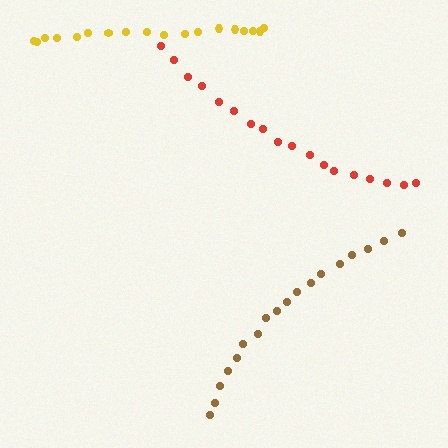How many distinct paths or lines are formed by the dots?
There are 3 distinct paths.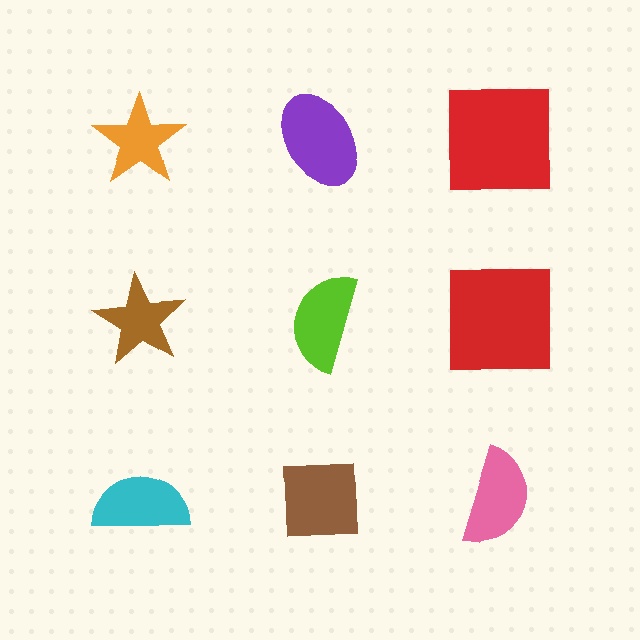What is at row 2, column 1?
A brown star.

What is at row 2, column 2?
A lime semicircle.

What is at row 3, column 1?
A cyan semicircle.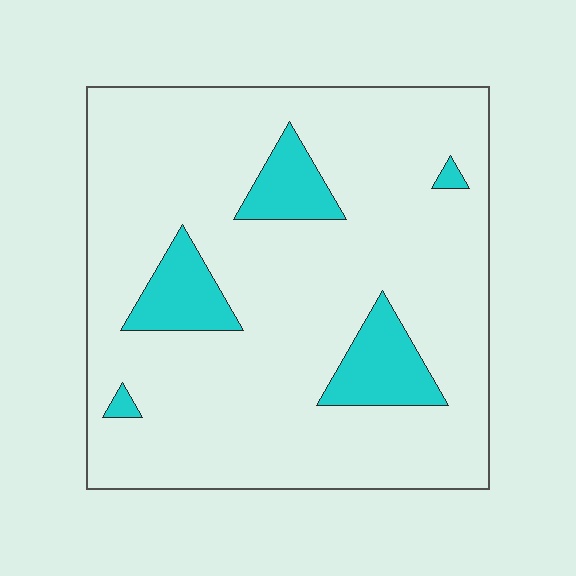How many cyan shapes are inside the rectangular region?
5.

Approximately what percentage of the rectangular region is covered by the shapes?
Approximately 15%.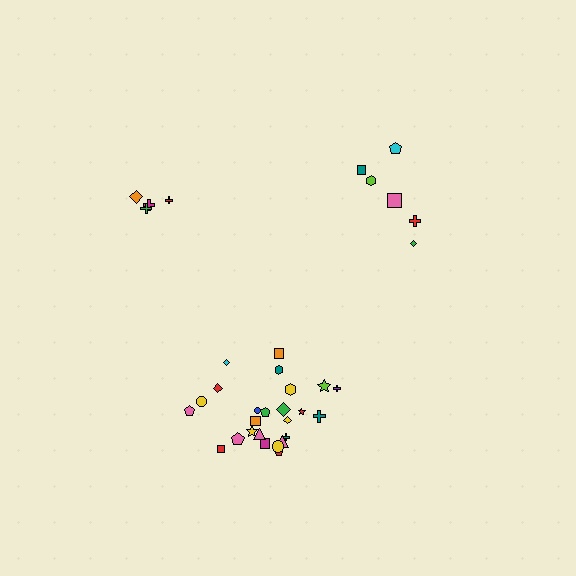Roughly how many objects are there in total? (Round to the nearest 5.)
Roughly 35 objects in total.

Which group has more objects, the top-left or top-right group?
The top-right group.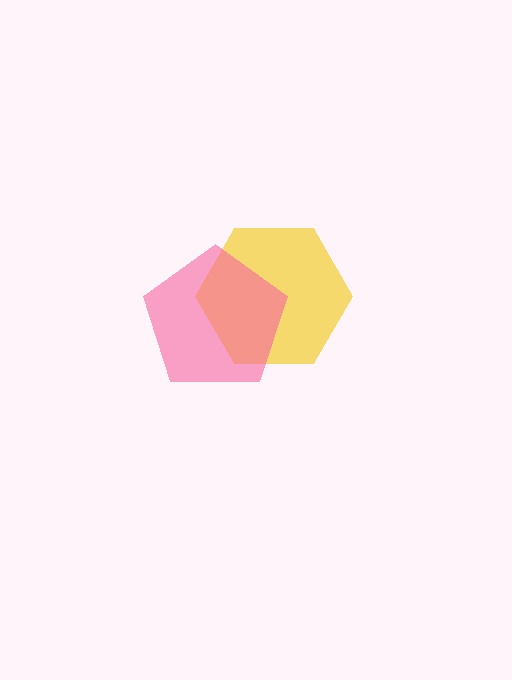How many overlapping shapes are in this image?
There are 2 overlapping shapes in the image.